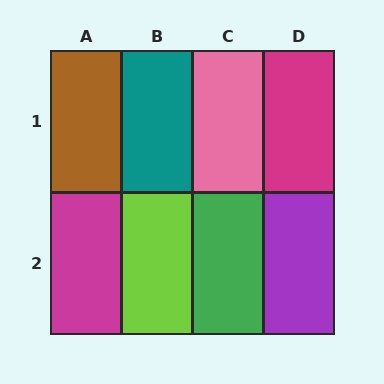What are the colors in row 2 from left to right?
Magenta, lime, green, purple.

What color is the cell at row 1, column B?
Teal.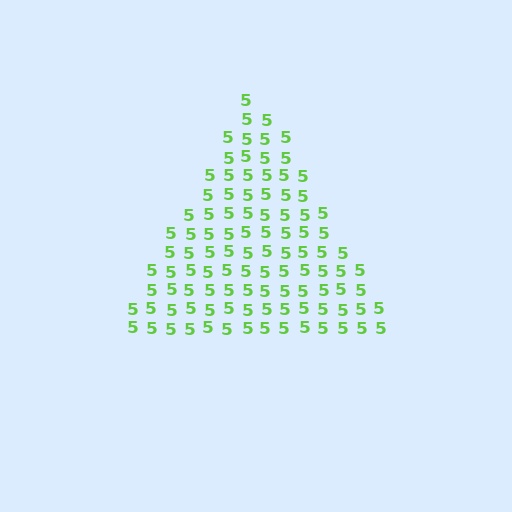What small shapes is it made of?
It is made of small digit 5's.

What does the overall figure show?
The overall figure shows a triangle.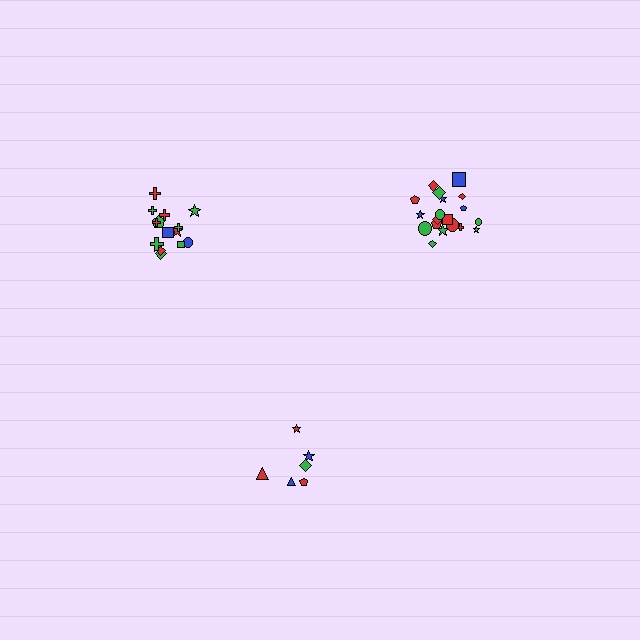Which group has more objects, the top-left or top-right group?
The top-right group.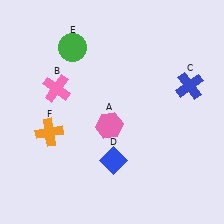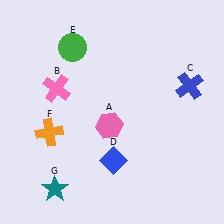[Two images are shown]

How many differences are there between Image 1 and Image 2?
There is 1 difference between the two images.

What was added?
A teal star (G) was added in Image 2.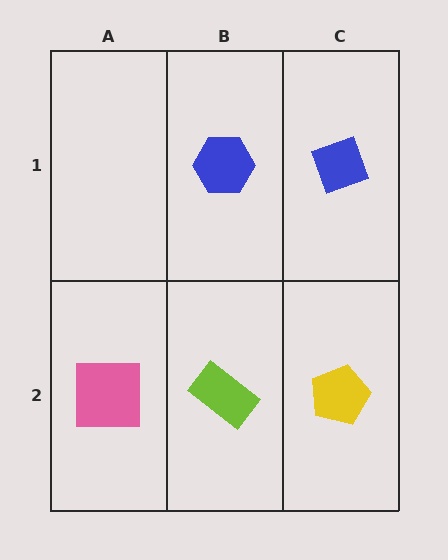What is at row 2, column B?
A lime rectangle.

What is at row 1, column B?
A blue hexagon.